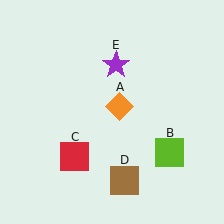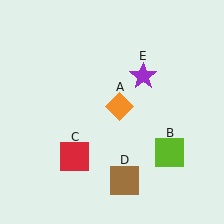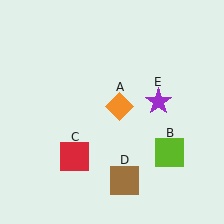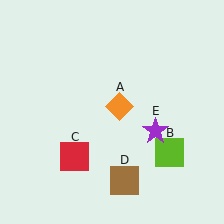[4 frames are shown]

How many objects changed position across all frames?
1 object changed position: purple star (object E).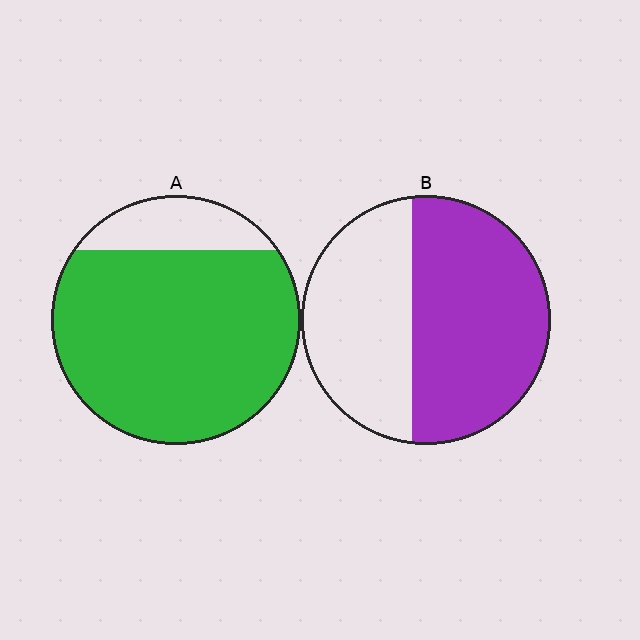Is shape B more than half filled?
Yes.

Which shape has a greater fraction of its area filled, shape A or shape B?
Shape A.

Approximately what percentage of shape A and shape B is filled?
A is approximately 85% and B is approximately 55%.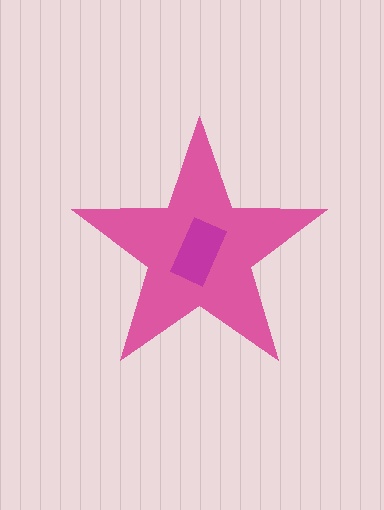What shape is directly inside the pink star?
The magenta rectangle.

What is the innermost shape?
The magenta rectangle.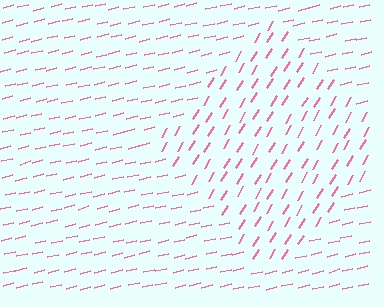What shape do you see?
I see a diamond.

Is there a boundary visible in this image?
Yes, there is a texture boundary formed by a change in line orientation.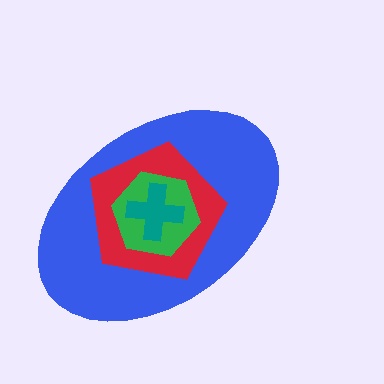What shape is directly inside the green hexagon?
The teal cross.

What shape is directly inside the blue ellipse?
The red pentagon.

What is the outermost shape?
The blue ellipse.